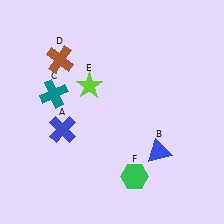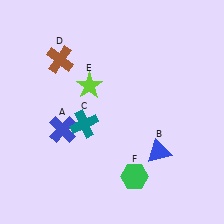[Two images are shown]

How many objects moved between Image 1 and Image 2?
1 object moved between the two images.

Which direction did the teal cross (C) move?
The teal cross (C) moved right.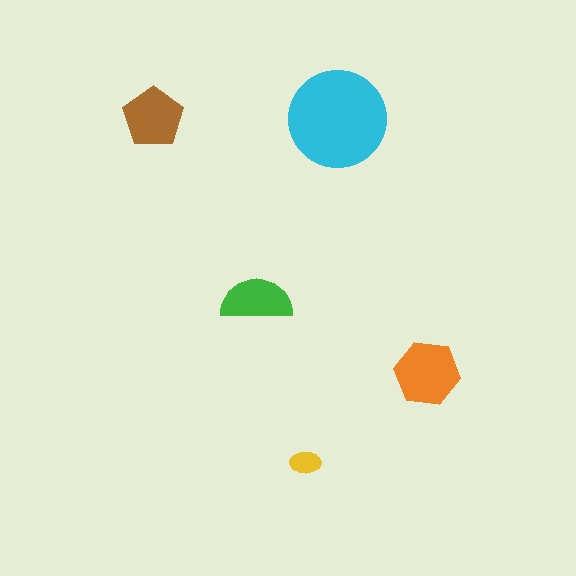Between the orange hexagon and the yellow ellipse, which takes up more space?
The orange hexagon.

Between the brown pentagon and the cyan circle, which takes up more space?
The cyan circle.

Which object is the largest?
The cyan circle.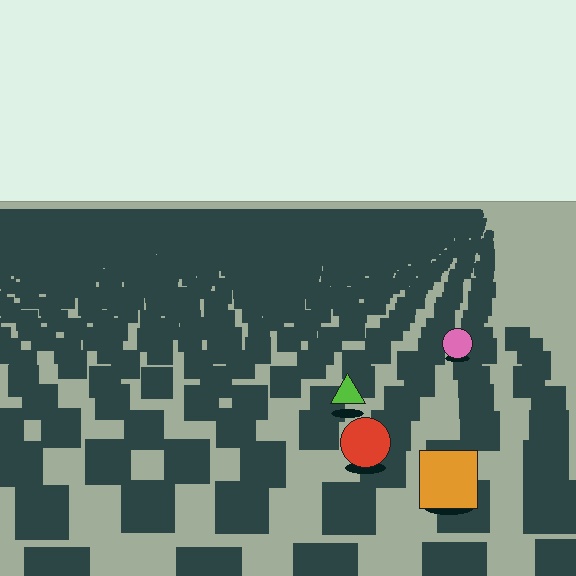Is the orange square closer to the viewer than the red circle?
Yes. The orange square is closer — you can tell from the texture gradient: the ground texture is coarser near it.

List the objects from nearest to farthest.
From nearest to farthest: the orange square, the red circle, the lime triangle, the pink circle.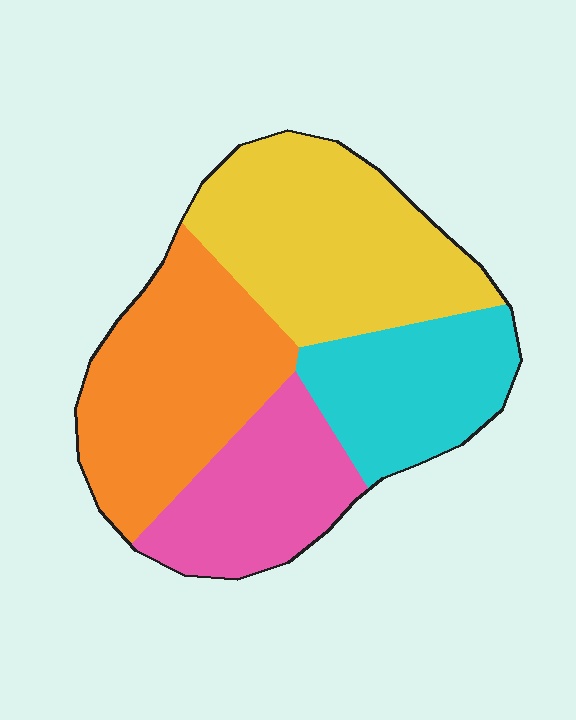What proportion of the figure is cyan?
Cyan takes up about one fifth (1/5) of the figure.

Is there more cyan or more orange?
Orange.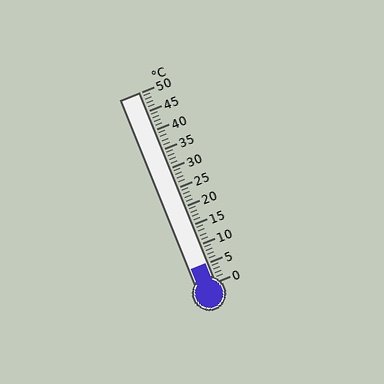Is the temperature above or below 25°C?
The temperature is below 25°C.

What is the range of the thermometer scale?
The thermometer scale ranges from 0°C to 50°C.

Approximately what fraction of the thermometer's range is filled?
The thermometer is filled to approximately 10% of its range.